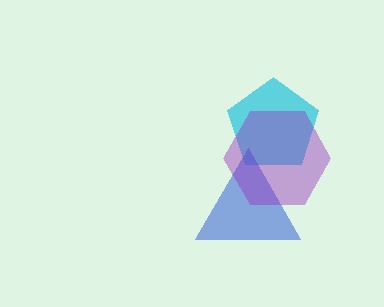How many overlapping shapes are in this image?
There are 3 overlapping shapes in the image.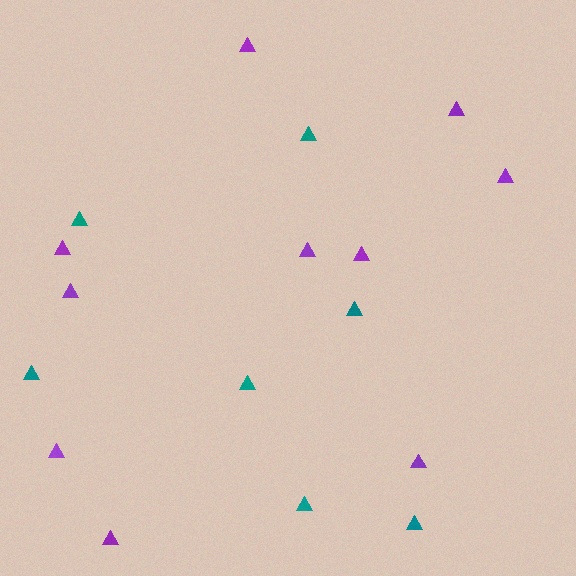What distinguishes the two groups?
There are 2 groups: one group of teal triangles (7) and one group of purple triangles (10).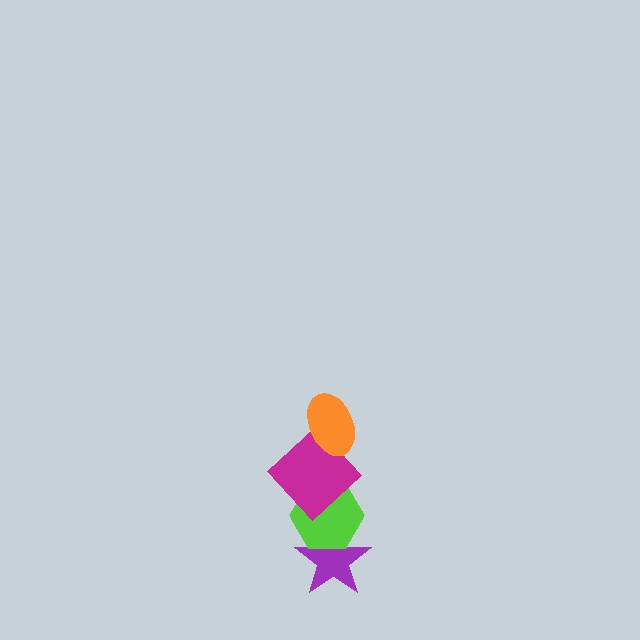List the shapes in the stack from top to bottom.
From top to bottom: the orange ellipse, the magenta diamond, the lime hexagon, the purple star.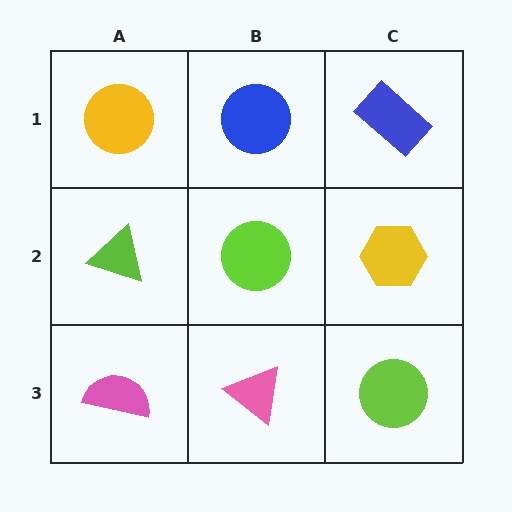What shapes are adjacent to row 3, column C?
A yellow hexagon (row 2, column C), a pink triangle (row 3, column B).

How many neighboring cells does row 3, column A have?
2.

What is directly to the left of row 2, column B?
A lime triangle.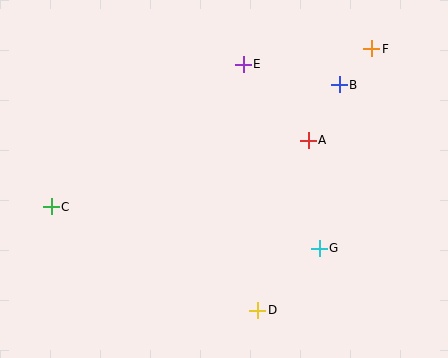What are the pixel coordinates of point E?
Point E is at (243, 64).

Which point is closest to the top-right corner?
Point F is closest to the top-right corner.